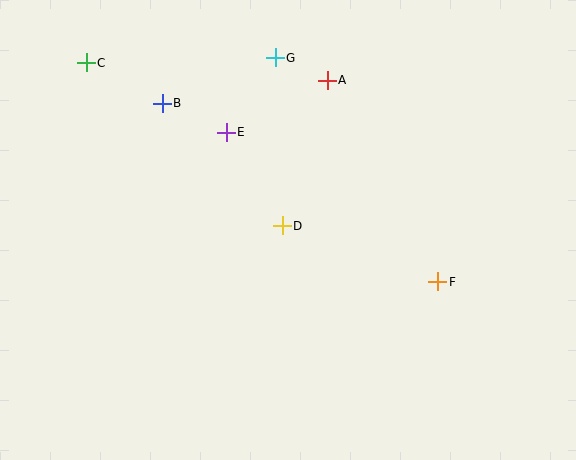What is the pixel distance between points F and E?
The distance between F and E is 259 pixels.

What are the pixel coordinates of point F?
Point F is at (438, 282).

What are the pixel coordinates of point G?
Point G is at (275, 58).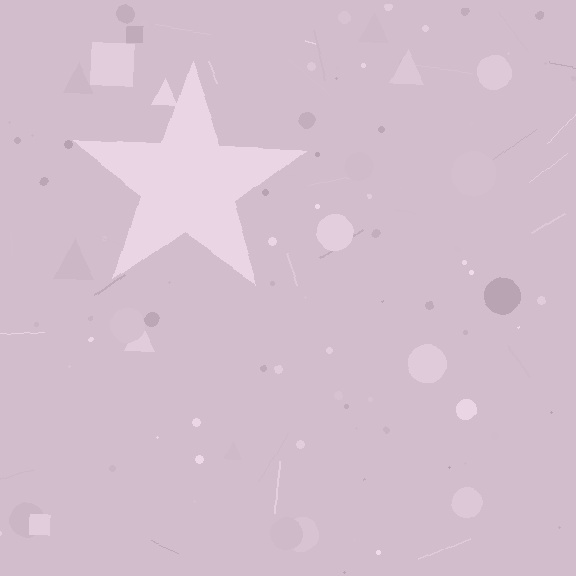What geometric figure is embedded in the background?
A star is embedded in the background.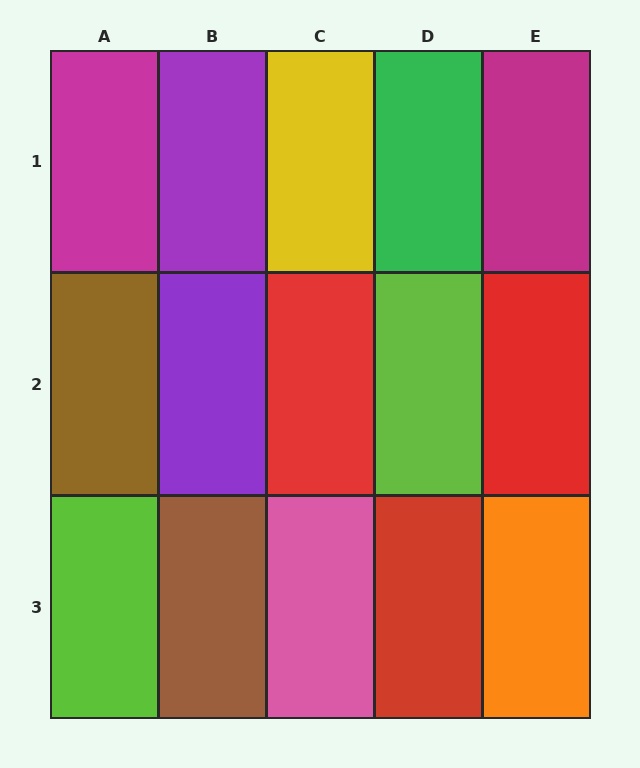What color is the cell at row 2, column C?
Red.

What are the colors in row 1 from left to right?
Magenta, purple, yellow, green, magenta.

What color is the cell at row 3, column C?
Pink.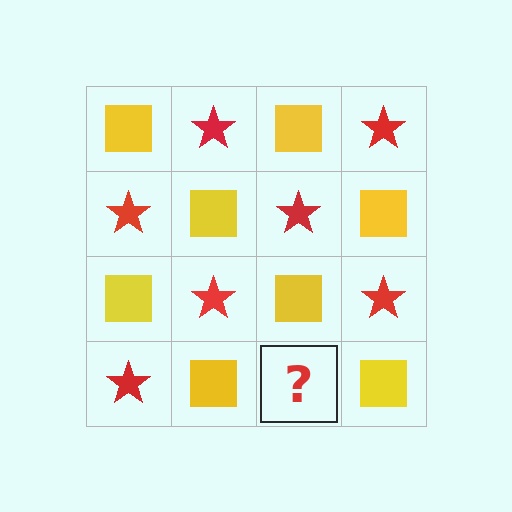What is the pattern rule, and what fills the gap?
The rule is that it alternates yellow square and red star in a checkerboard pattern. The gap should be filled with a red star.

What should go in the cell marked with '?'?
The missing cell should contain a red star.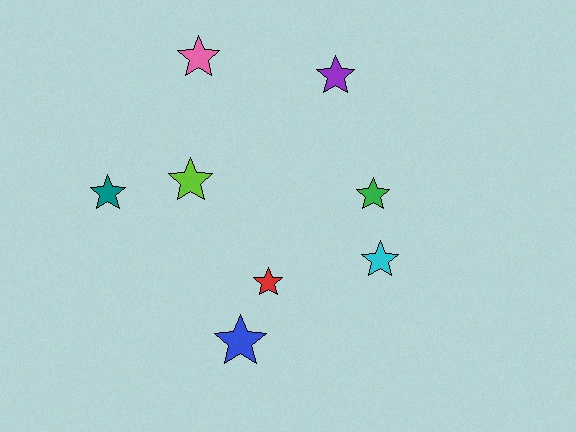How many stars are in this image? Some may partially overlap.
There are 8 stars.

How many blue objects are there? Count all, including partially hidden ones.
There is 1 blue object.